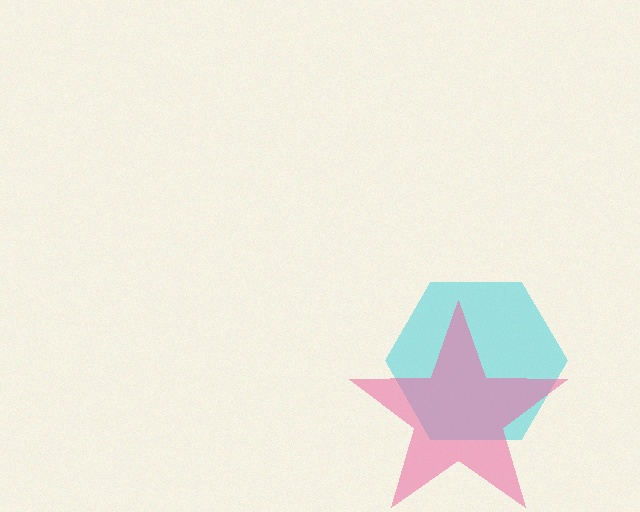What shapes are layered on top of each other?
The layered shapes are: a cyan hexagon, a pink star.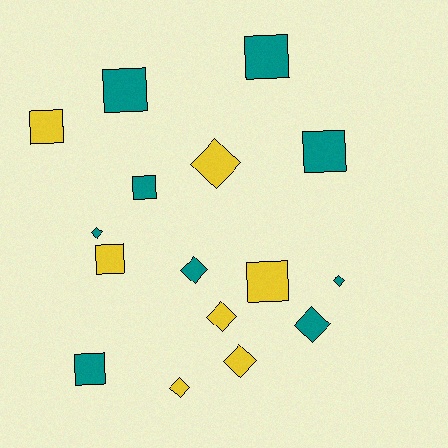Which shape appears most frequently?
Diamond, with 8 objects.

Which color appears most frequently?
Teal, with 9 objects.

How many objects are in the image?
There are 16 objects.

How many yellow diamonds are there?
There are 4 yellow diamonds.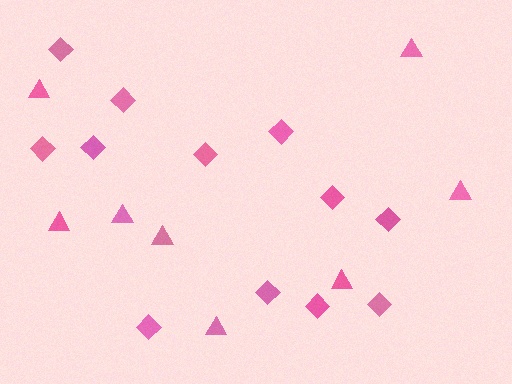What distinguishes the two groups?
There are 2 groups: one group of triangles (8) and one group of diamonds (12).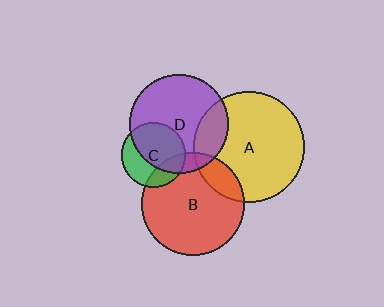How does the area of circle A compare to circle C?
Approximately 2.9 times.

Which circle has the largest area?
Circle A (yellow).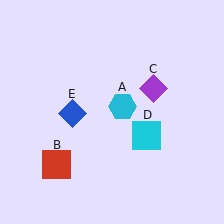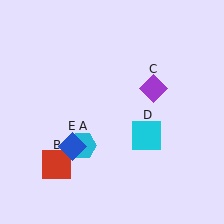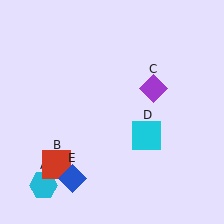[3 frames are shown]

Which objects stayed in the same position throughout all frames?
Red square (object B) and purple diamond (object C) and cyan square (object D) remained stationary.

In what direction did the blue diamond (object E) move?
The blue diamond (object E) moved down.